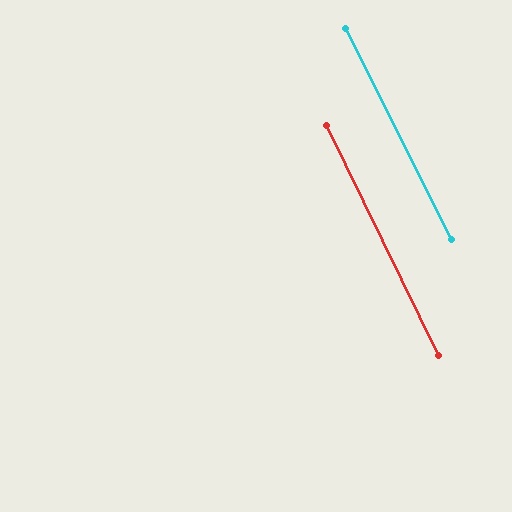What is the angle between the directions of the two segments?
Approximately 1 degree.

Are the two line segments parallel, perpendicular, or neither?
Parallel — their directions differ by only 0.7°.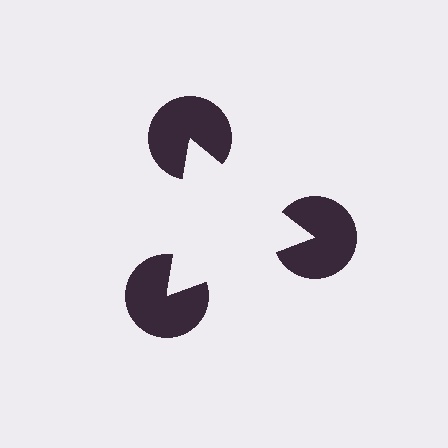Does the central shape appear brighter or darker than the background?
It typically appears slightly brighter than the background, even though no actual brightness change is drawn.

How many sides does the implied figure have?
3 sides.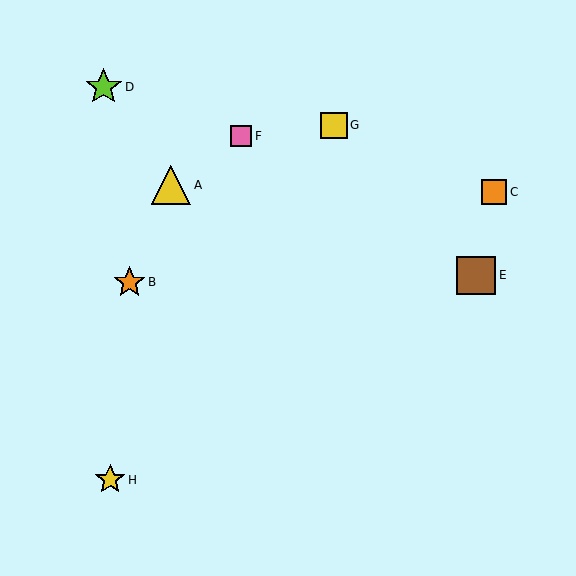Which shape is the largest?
The yellow triangle (labeled A) is the largest.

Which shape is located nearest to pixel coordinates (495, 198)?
The orange square (labeled C) at (494, 192) is nearest to that location.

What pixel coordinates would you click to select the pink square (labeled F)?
Click at (241, 136) to select the pink square F.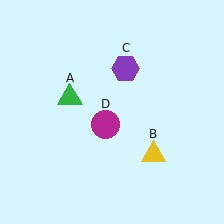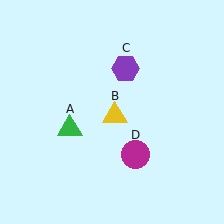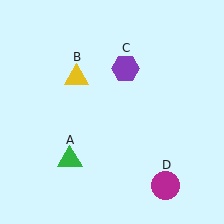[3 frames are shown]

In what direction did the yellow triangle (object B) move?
The yellow triangle (object B) moved up and to the left.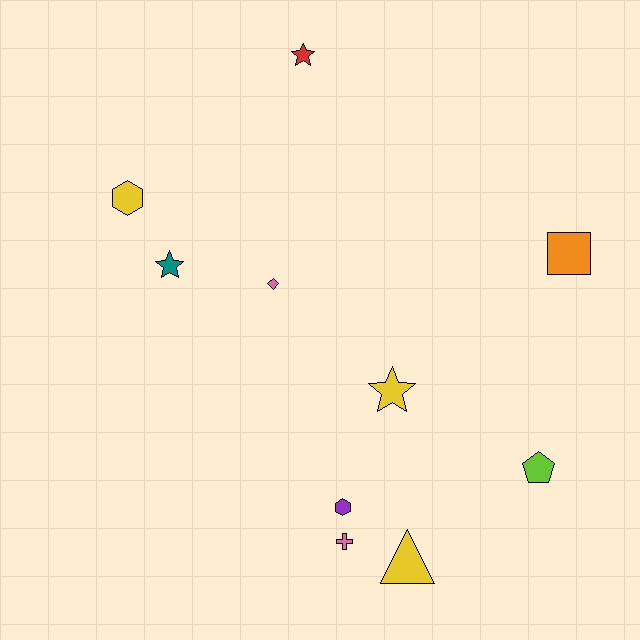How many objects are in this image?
There are 10 objects.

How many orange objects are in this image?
There is 1 orange object.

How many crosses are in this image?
There is 1 cross.